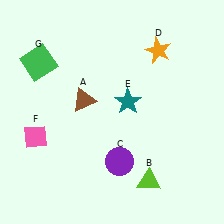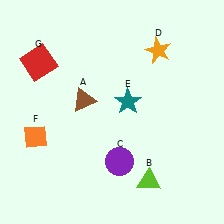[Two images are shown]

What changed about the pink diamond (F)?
In Image 1, F is pink. In Image 2, it changed to orange.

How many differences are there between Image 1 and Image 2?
There are 2 differences between the two images.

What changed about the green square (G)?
In Image 1, G is green. In Image 2, it changed to red.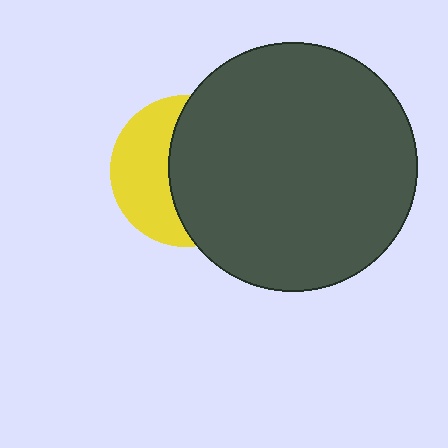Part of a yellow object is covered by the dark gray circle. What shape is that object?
It is a circle.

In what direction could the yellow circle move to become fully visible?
The yellow circle could move left. That would shift it out from behind the dark gray circle entirely.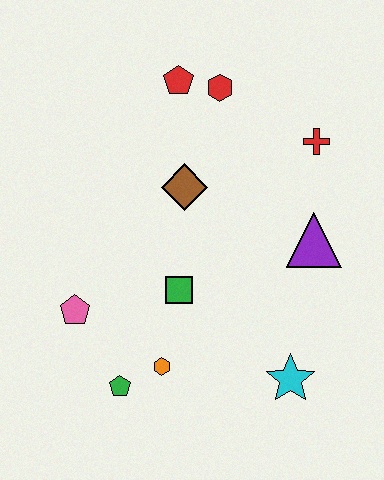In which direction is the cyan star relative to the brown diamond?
The cyan star is below the brown diamond.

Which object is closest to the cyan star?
The orange hexagon is closest to the cyan star.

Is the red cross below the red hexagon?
Yes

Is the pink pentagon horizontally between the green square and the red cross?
No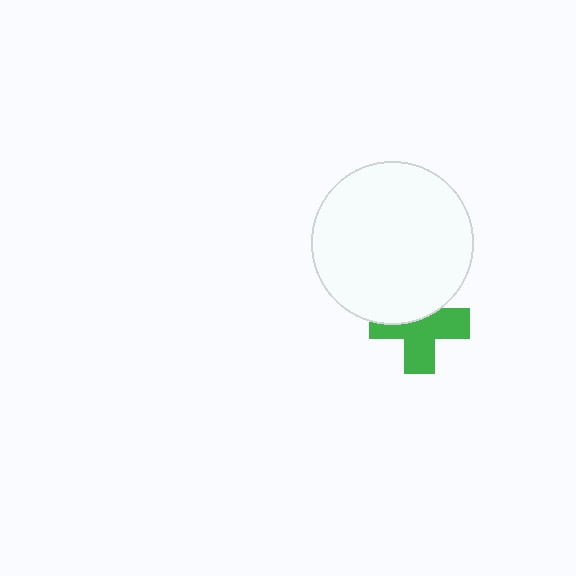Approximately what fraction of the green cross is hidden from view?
Roughly 38% of the green cross is hidden behind the white circle.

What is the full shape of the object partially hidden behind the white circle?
The partially hidden object is a green cross.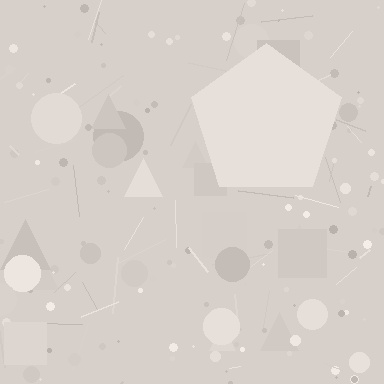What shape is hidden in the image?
A pentagon is hidden in the image.